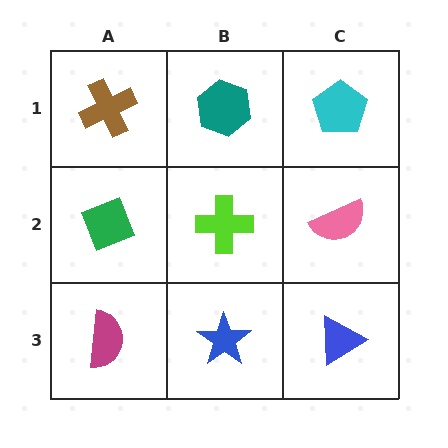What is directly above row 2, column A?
A brown cross.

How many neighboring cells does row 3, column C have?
2.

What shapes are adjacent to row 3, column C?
A pink semicircle (row 2, column C), a blue star (row 3, column B).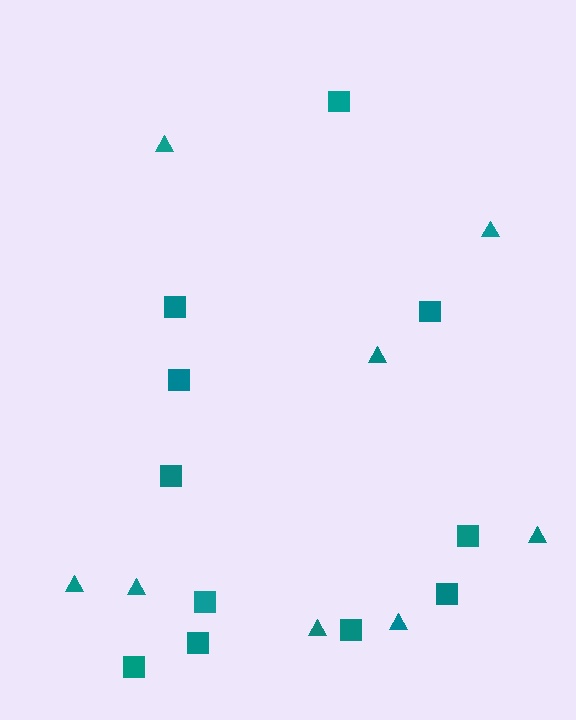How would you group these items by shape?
There are 2 groups: one group of triangles (8) and one group of squares (11).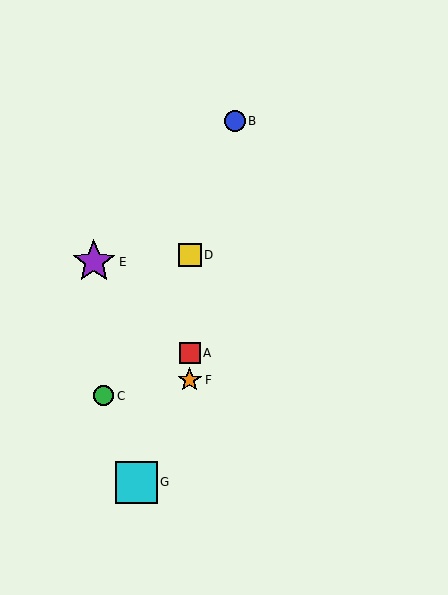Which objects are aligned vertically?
Objects A, D, F are aligned vertically.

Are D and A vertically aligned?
Yes, both are at x≈190.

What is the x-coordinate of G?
Object G is at x≈136.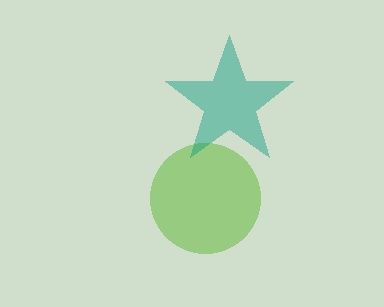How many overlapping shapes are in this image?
There are 2 overlapping shapes in the image.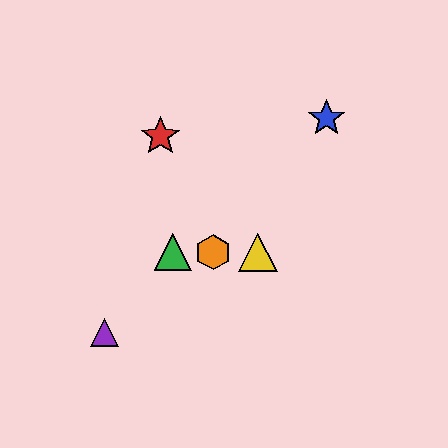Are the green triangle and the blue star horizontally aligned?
No, the green triangle is at y≈252 and the blue star is at y≈118.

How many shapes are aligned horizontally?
3 shapes (the green triangle, the yellow triangle, the orange hexagon) are aligned horizontally.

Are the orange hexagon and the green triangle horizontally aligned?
Yes, both are at y≈252.